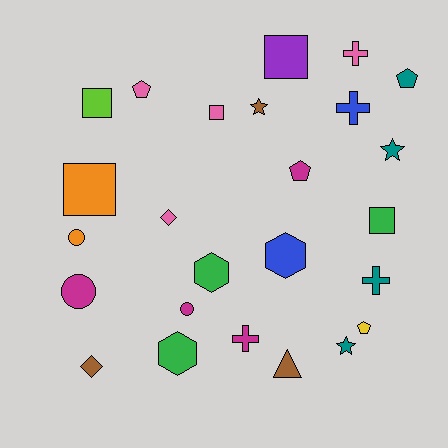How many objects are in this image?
There are 25 objects.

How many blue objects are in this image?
There are 2 blue objects.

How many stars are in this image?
There are 3 stars.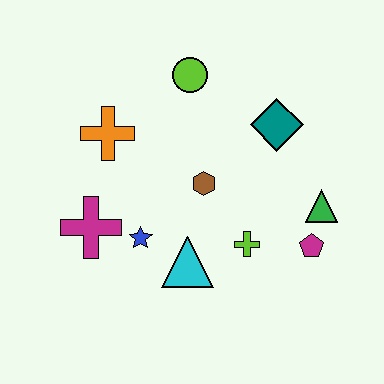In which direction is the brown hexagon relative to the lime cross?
The brown hexagon is above the lime cross.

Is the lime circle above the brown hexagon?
Yes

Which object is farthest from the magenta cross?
The green triangle is farthest from the magenta cross.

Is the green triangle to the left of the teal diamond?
No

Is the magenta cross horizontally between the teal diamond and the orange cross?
No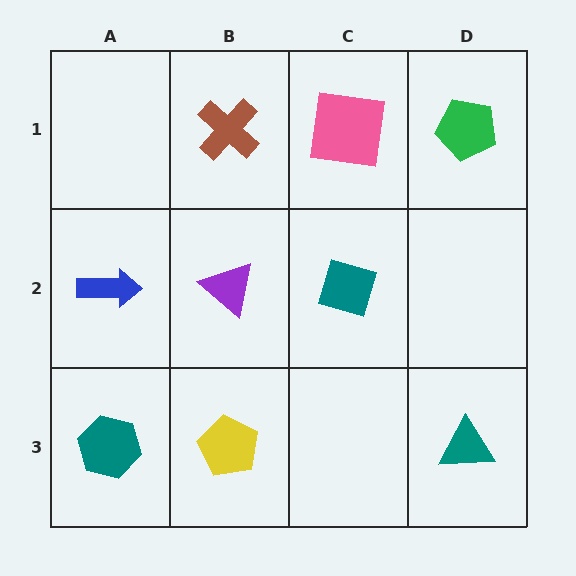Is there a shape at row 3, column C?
No, that cell is empty.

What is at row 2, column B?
A purple triangle.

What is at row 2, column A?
A blue arrow.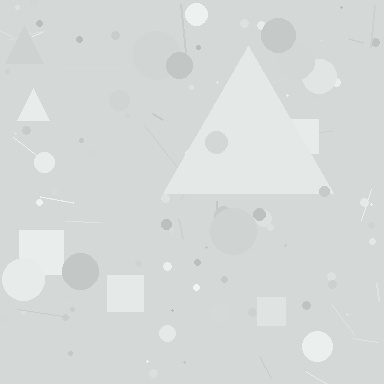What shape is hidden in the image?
A triangle is hidden in the image.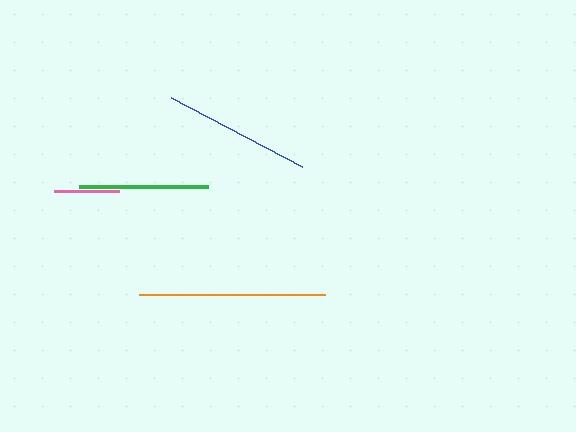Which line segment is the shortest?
The pink line is the shortest at approximately 65 pixels.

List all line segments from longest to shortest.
From longest to shortest: orange, blue, green, pink.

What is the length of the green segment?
The green segment is approximately 128 pixels long.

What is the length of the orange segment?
The orange segment is approximately 186 pixels long.